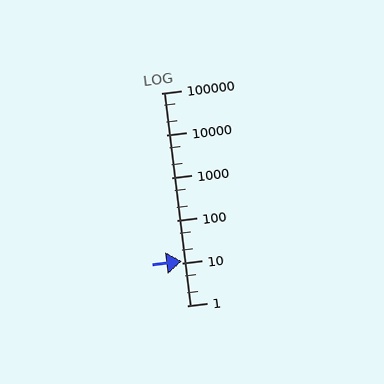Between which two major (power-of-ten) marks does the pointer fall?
The pointer is between 10 and 100.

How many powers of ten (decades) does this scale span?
The scale spans 5 decades, from 1 to 100000.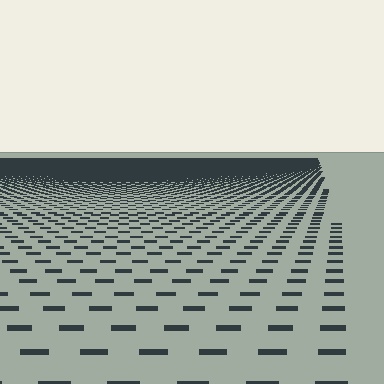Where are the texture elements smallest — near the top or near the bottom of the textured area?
Near the top.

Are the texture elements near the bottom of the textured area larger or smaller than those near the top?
Larger. Near the bottom, elements are closer to the viewer and appear at a bigger on-screen size.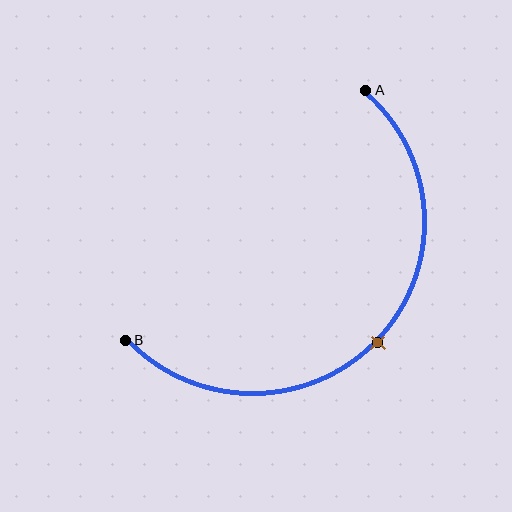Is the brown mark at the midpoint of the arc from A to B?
Yes. The brown mark lies on the arc at equal arc-length from both A and B — it is the arc midpoint.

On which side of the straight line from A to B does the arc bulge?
The arc bulges below and to the right of the straight line connecting A and B.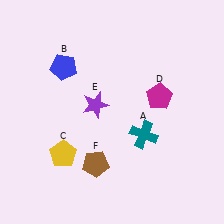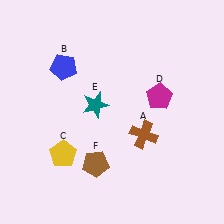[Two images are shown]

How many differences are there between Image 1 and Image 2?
There are 2 differences between the two images.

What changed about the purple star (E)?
In Image 1, E is purple. In Image 2, it changed to teal.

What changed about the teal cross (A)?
In Image 1, A is teal. In Image 2, it changed to brown.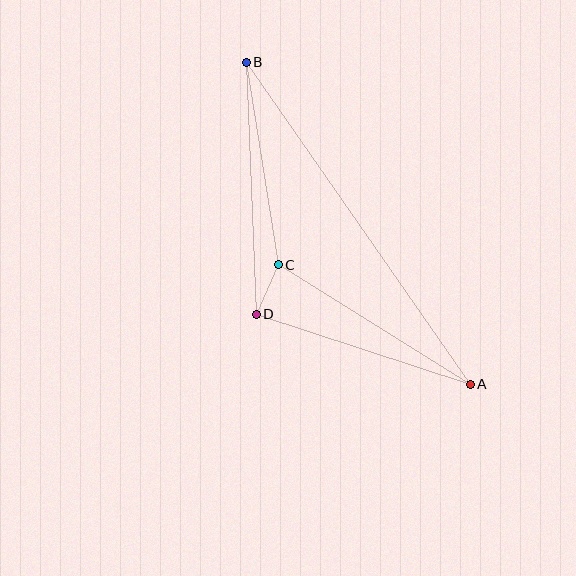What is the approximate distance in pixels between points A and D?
The distance between A and D is approximately 225 pixels.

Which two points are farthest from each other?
Points A and B are farthest from each other.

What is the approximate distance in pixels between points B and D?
The distance between B and D is approximately 252 pixels.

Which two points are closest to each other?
Points C and D are closest to each other.